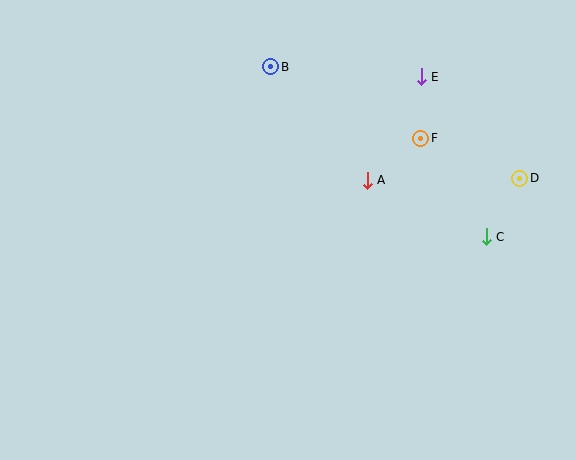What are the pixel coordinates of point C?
Point C is at (486, 237).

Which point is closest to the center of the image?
Point A at (367, 180) is closest to the center.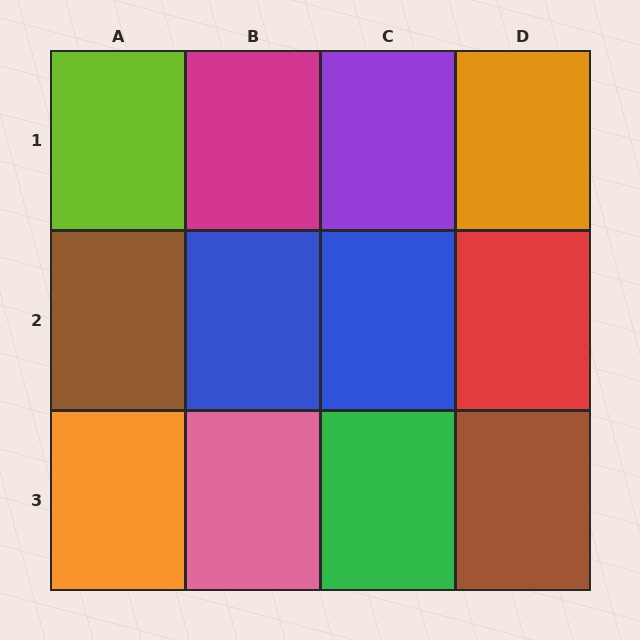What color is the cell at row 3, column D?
Brown.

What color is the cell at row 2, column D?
Red.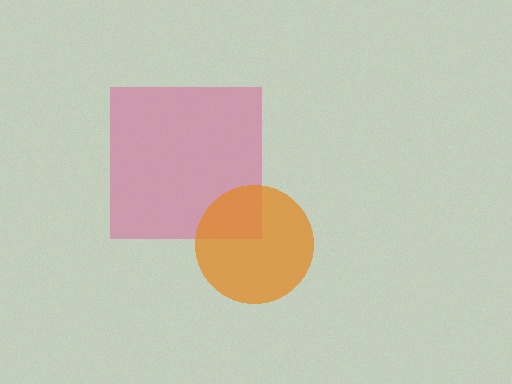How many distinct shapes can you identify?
There are 2 distinct shapes: a pink square, an orange circle.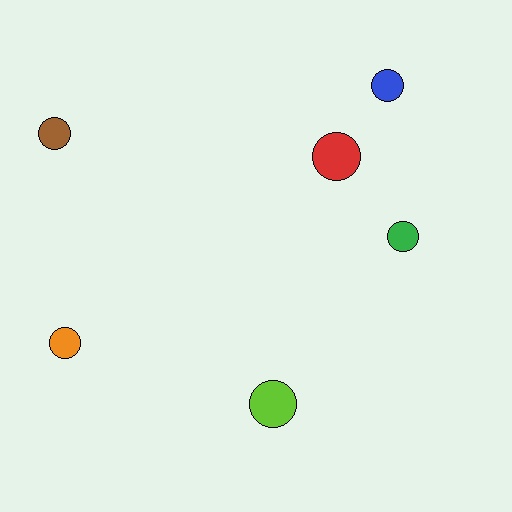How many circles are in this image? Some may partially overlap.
There are 6 circles.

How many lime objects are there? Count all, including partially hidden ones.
There is 1 lime object.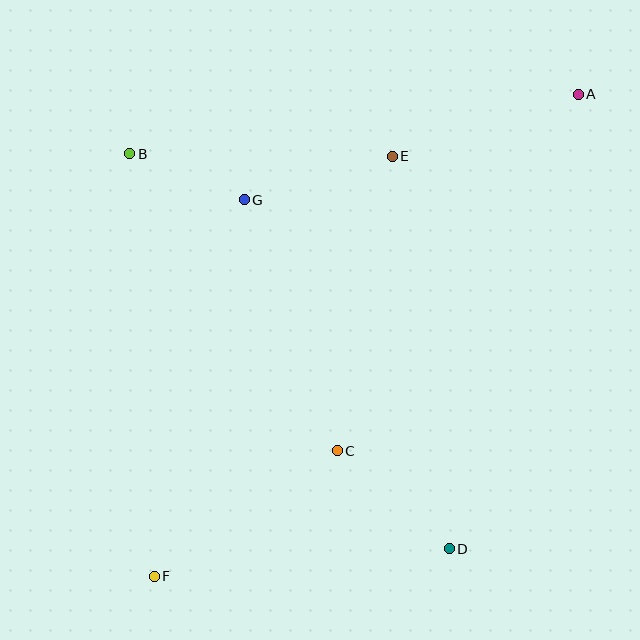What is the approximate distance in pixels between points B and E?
The distance between B and E is approximately 262 pixels.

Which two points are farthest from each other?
Points A and F are farthest from each other.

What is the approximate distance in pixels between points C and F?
The distance between C and F is approximately 222 pixels.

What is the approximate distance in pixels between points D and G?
The distance between D and G is approximately 405 pixels.